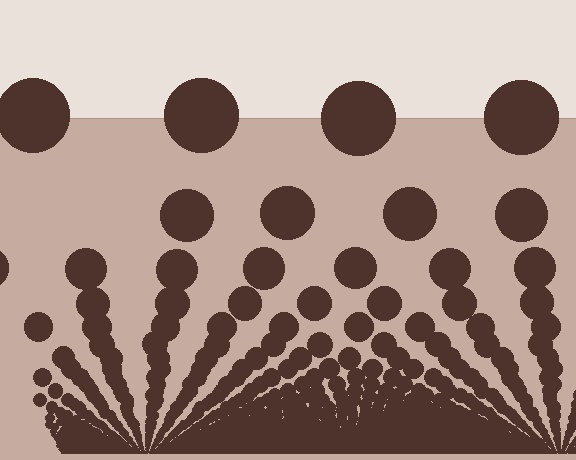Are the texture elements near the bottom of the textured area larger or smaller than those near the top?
Smaller. The gradient is inverted — elements near the bottom are smaller and denser.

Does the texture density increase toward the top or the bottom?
Density increases toward the bottom.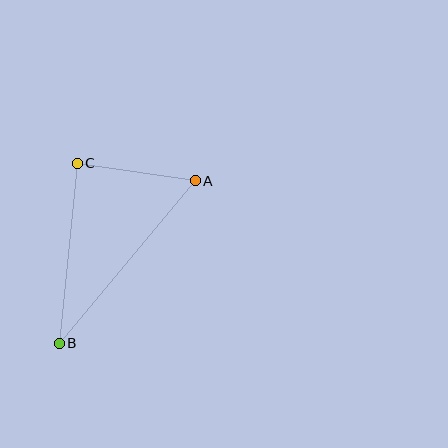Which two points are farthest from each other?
Points A and B are farthest from each other.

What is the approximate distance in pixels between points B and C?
The distance between B and C is approximately 181 pixels.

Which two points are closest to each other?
Points A and C are closest to each other.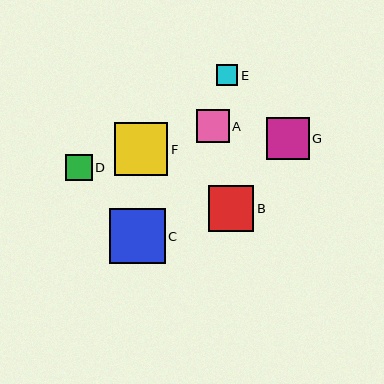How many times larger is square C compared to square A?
Square C is approximately 1.7 times the size of square A.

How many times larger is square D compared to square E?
Square D is approximately 1.2 times the size of square E.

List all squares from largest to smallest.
From largest to smallest: C, F, B, G, A, D, E.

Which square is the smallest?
Square E is the smallest with a size of approximately 22 pixels.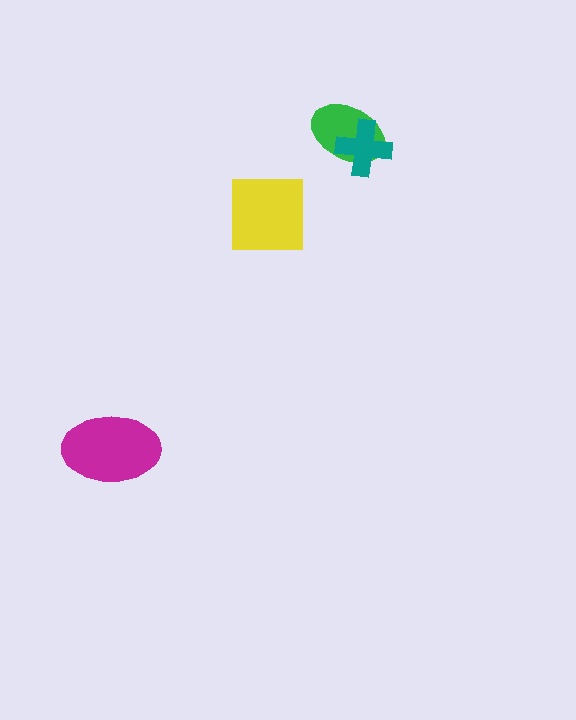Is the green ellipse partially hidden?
Yes, it is partially covered by another shape.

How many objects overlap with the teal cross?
1 object overlaps with the teal cross.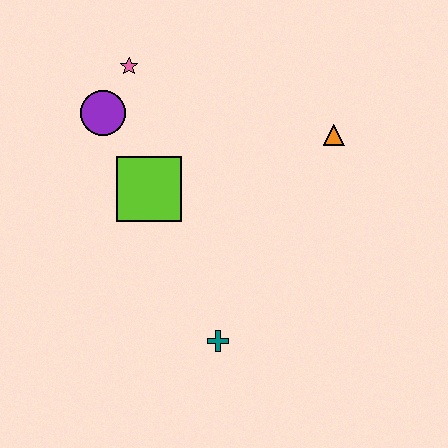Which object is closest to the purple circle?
The pink star is closest to the purple circle.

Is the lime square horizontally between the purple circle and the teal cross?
Yes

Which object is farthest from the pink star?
The teal cross is farthest from the pink star.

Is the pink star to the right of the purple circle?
Yes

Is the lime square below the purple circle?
Yes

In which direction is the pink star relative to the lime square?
The pink star is above the lime square.